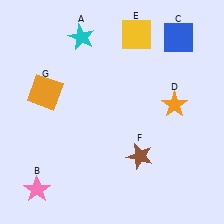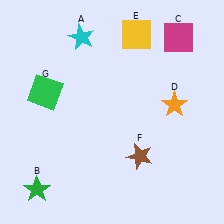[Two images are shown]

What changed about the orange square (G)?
In Image 1, G is orange. In Image 2, it changed to green.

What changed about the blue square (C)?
In Image 1, C is blue. In Image 2, it changed to magenta.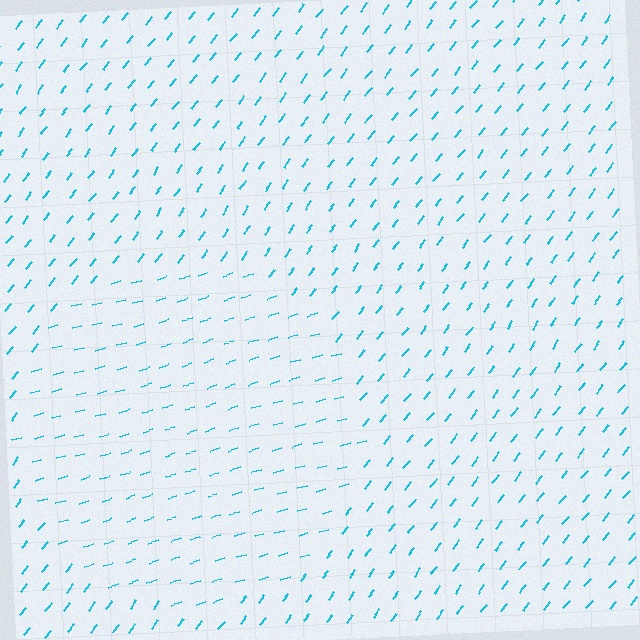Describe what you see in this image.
The image is filled with small cyan line segments. A circle region in the image has lines oriented differently from the surrounding lines, creating a visible texture boundary.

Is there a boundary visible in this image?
Yes, there is a texture boundary formed by a change in line orientation.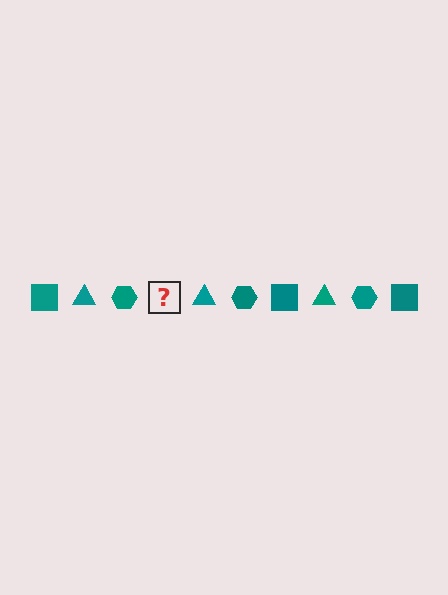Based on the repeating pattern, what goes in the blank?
The blank should be a teal square.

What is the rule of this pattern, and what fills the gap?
The rule is that the pattern cycles through square, triangle, hexagon shapes in teal. The gap should be filled with a teal square.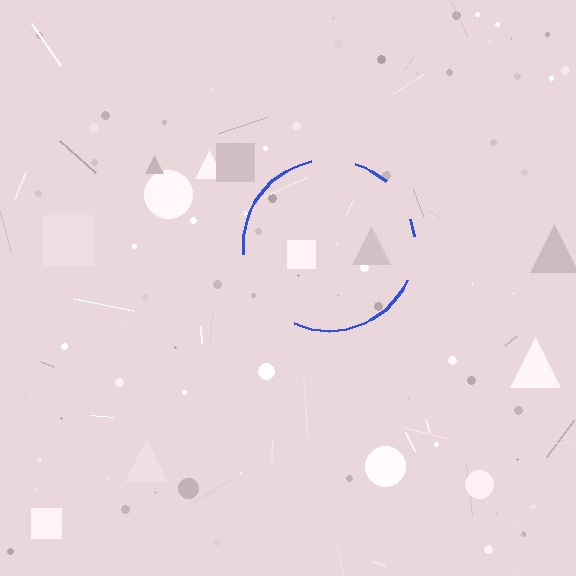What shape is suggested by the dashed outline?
The dashed outline suggests a circle.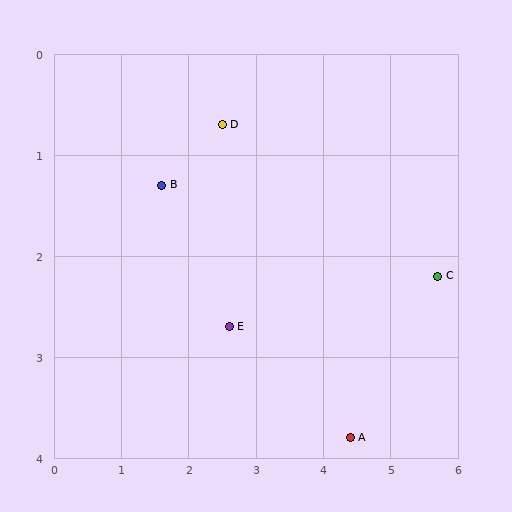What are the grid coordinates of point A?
Point A is at approximately (4.4, 3.8).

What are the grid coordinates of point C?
Point C is at approximately (5.7, 2.2).